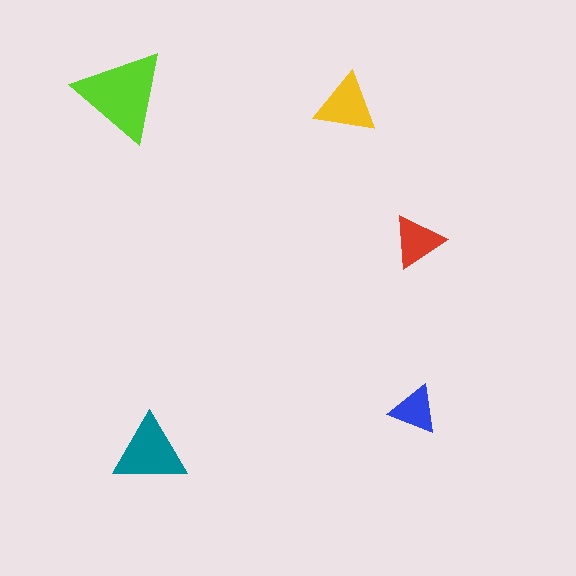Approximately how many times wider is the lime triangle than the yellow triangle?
About 1.5 times wider.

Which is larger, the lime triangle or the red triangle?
The lime one.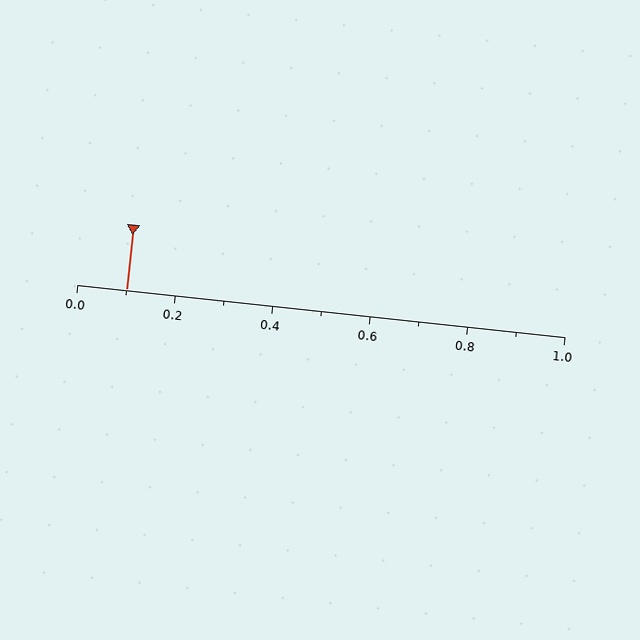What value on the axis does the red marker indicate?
The marker indicates approximately 0.1.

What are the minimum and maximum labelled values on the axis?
The axis runs from 0.0 to 1.0.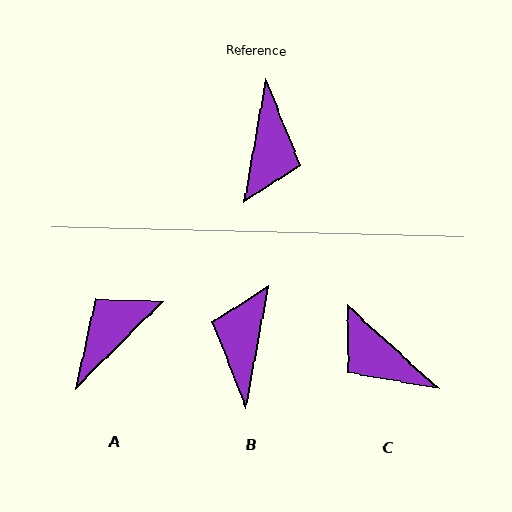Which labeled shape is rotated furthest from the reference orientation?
B, about 179 degrees away.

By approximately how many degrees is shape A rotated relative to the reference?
Approximately 145 degrees counter-clockwise.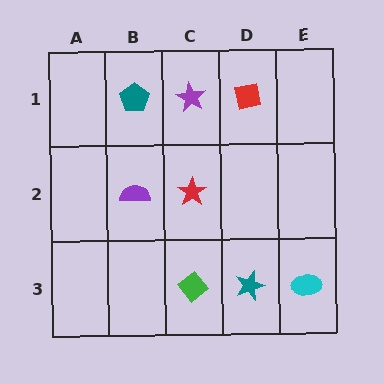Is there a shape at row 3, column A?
No, that cell is empty.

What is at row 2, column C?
A red star.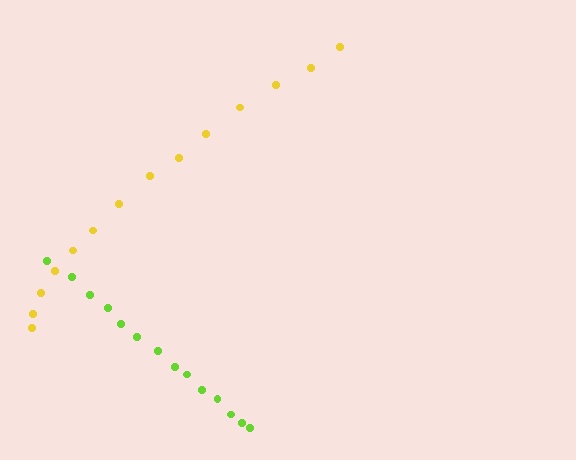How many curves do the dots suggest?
There are 2 distinct paths.